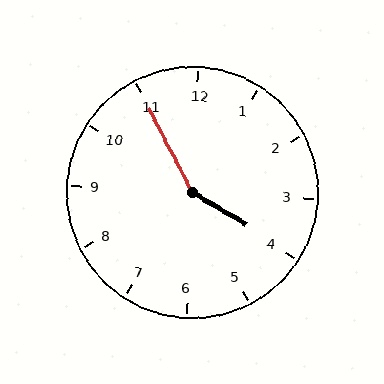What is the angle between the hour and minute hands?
Approximately 148 degrees.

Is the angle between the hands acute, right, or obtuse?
It is obtuse.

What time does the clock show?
3:55.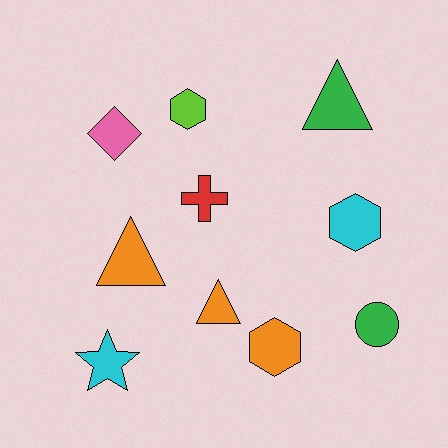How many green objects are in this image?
There are 2 green objects.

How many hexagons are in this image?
There are 3 hexagons.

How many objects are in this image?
There are 10 objects.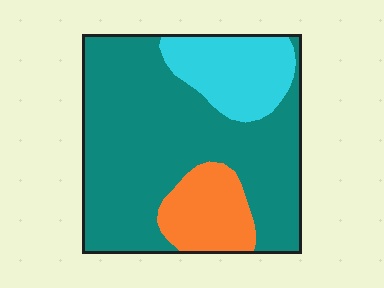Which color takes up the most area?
Teal, at roughly 65%.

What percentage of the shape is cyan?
Cyan takes up about one sixth (1/6) of the shape.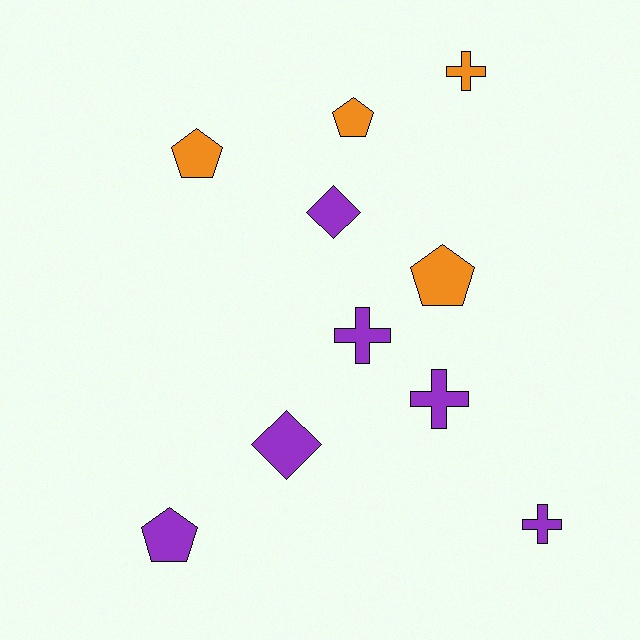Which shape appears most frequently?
Pentagon, with 4 objects.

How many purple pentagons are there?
There is 1 purple pentagon.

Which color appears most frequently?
Purple, with 6 objects.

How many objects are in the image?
There are 10 objects.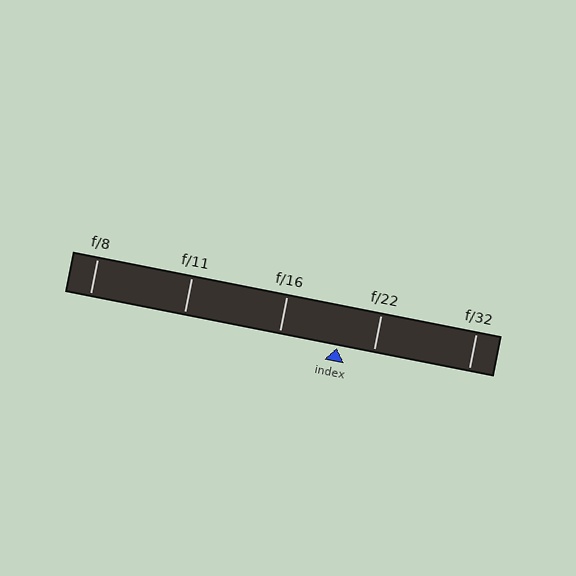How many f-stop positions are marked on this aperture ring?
There are 5 f-stop positions marked.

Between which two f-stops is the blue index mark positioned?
The index mark is between f/16 and f/22.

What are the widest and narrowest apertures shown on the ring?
The widest aperture shown is f/8 and the narrowest is f/32.